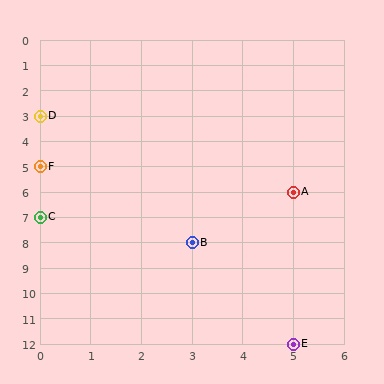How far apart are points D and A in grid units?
Points D and A are 5 columns and 3 rows apart (about 5.8 grid units diagonally).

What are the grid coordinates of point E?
Point E is at grid coordinates (5, 12).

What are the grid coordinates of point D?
Point D is at grid coordinates (0, 3).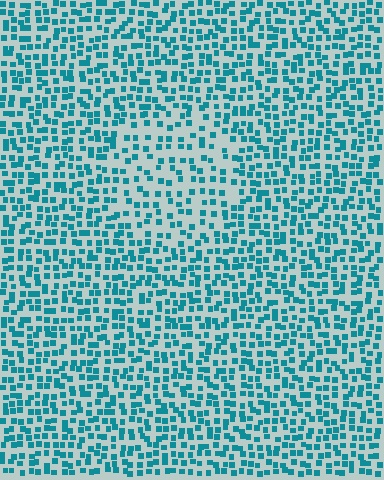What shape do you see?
I see a circle.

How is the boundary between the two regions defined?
The boundary is defined by a change in element density (approximately 1.7x ratio). All elements are the same color, size, and shape.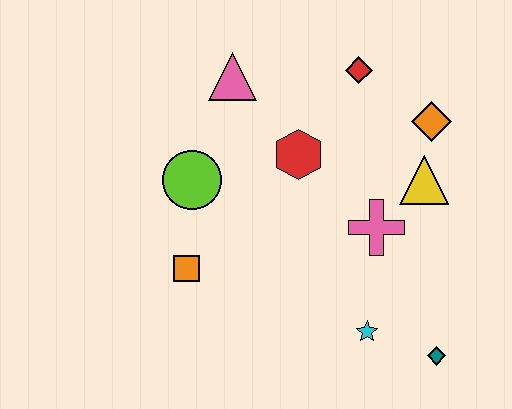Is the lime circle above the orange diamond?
No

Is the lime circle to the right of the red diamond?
No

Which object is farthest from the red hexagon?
The teal diamond is farthest from the red hexagon.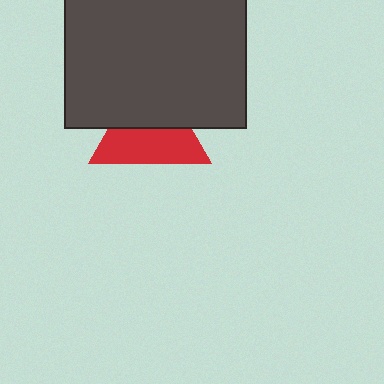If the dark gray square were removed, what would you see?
You would see the complete red triangle.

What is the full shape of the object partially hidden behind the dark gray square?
The partially hidden object is a red triangle.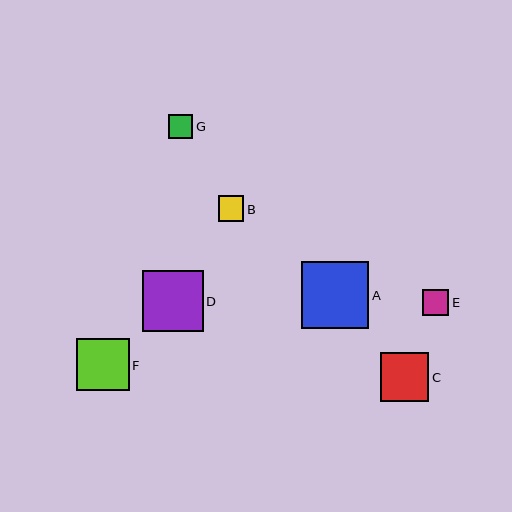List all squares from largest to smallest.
From largest to smallest: A, D, F, C, E, B, G.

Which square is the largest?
Square A is the largest with a size of approximately 68 pixels.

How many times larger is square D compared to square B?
Square D is approximately 2.4 times the size of square B.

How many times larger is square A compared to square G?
Square A is approximately 2.8 times the size of square G.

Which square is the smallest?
Square G is the smallest with a size of approximately 25 pixels.